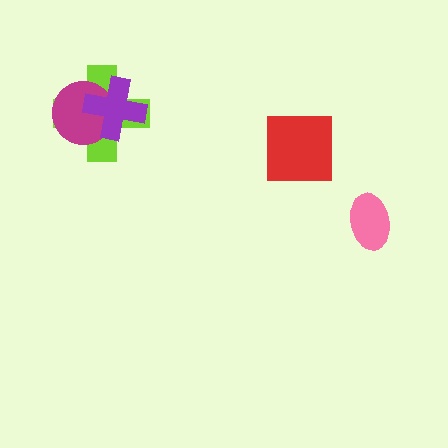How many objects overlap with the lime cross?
2 objects overlap with the lime cross.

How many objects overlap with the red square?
0 objects overlap with the red square.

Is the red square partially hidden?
No, no other shape covers it.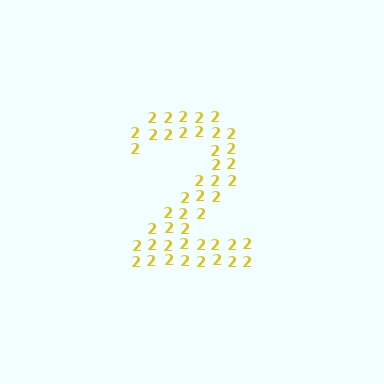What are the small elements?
The small elements are digit 2's.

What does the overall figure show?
The overall figure shows the digit 2.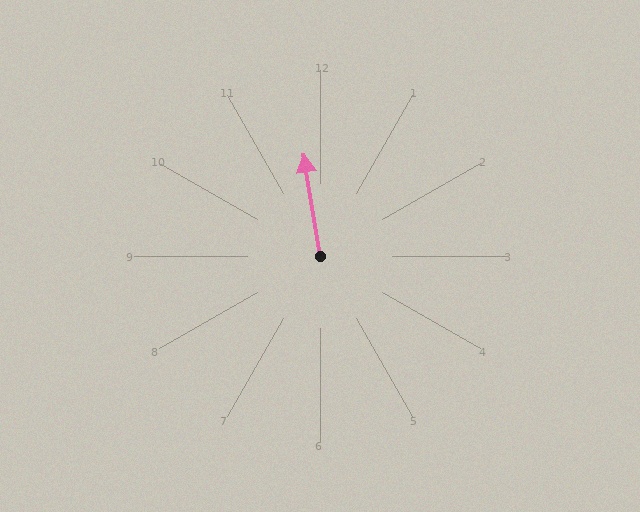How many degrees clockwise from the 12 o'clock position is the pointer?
Approximately 351 degrees.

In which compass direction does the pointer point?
North.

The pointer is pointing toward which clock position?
Roughly 12 o'clock.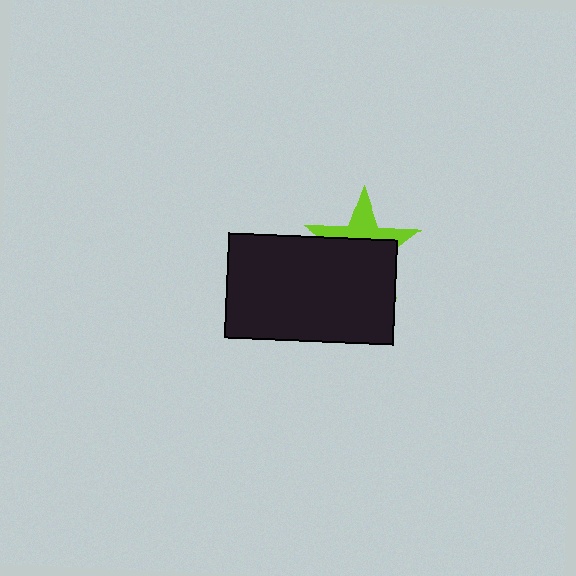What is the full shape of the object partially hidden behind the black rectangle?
The partially hidden object is a lime star.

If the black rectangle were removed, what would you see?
You would see the complete lime star.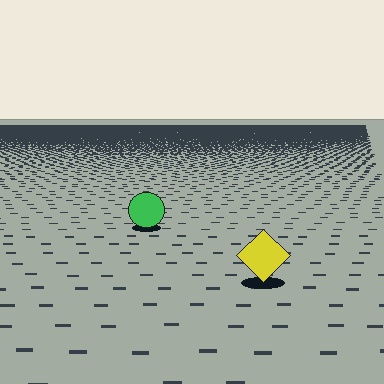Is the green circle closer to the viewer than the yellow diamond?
No. The yellow diamond is closer — you can tell from the texture gradient: the ground texture is coarser near it.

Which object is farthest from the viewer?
The green circle is farthest from the viewer. It appears smaller and the ground texture around it is denser.